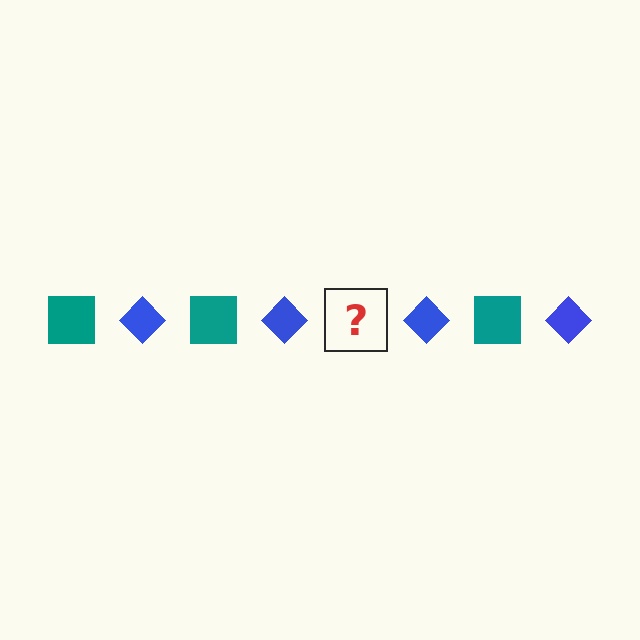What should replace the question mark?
The question mark should be replaced with a teal square.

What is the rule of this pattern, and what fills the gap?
The rule is that the pattern alternates between teal square and blue diamond. The gap should be filled with a teal square.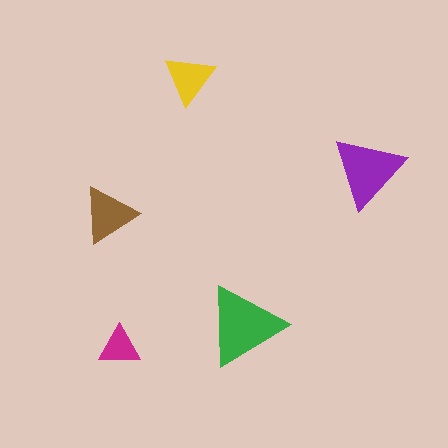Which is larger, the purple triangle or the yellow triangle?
The purple one.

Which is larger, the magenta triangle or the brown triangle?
The brown one.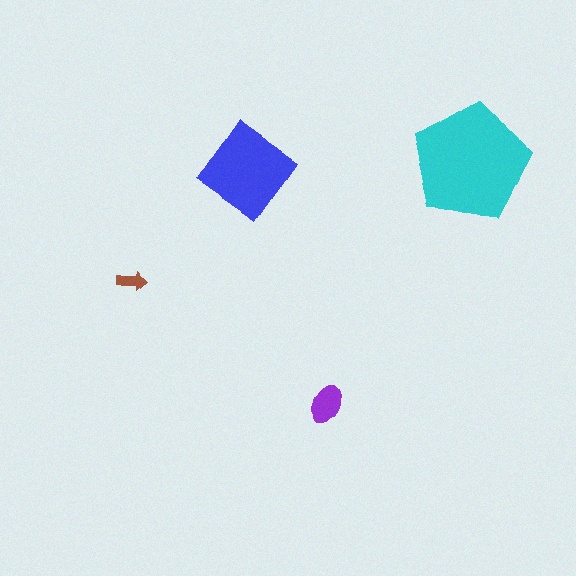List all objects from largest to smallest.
The cyan pentagon, the blue diamond, the purple ellipse, the brown arrow.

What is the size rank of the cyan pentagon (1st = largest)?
1st.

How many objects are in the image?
There are 4 objects in the image.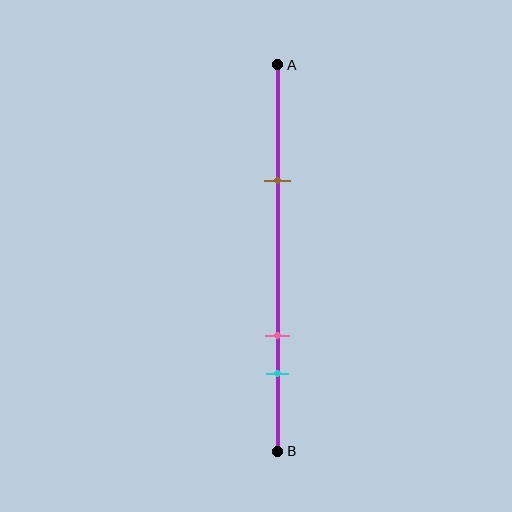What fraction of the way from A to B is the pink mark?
The pink mark is approximately 70% (0.7) of the way from A to B.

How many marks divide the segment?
There are 3 marks dividing the segment.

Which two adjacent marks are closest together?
The pink and cyan marks are the closest adjacent pair.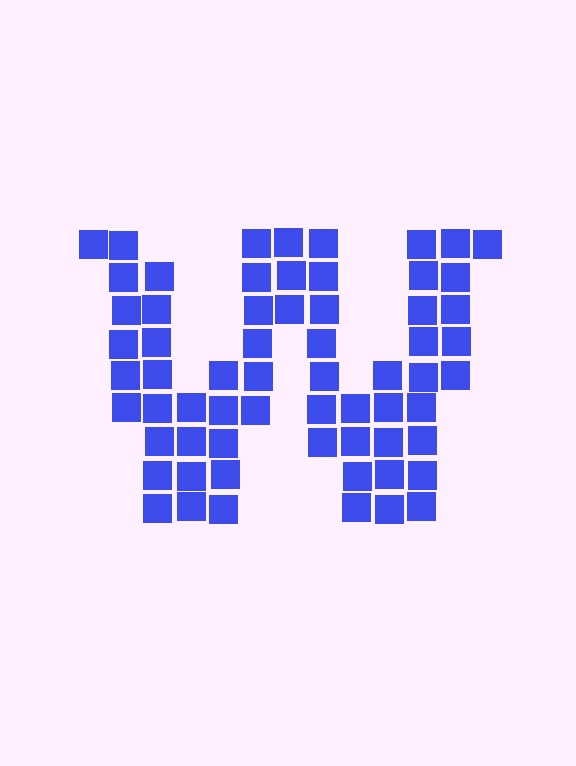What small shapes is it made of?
It is made of small squares.